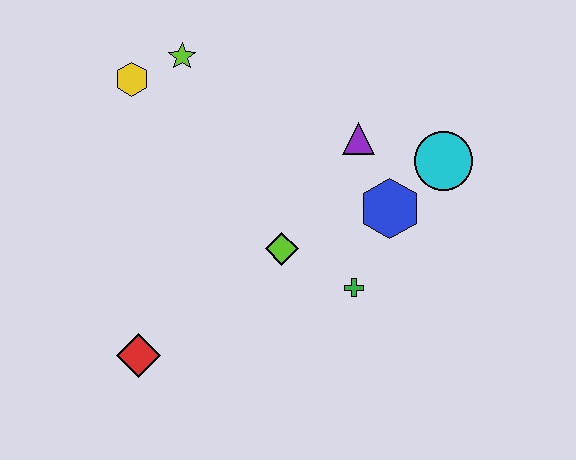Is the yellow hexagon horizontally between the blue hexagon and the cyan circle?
No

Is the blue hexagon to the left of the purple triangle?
No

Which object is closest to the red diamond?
The lime diamond is closest to the red diamond.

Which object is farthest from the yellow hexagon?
The cyan circle is farthest from the yellow hexagon.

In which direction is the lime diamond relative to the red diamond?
The lime diamond is to the right of the red diamond.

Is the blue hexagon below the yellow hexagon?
Yes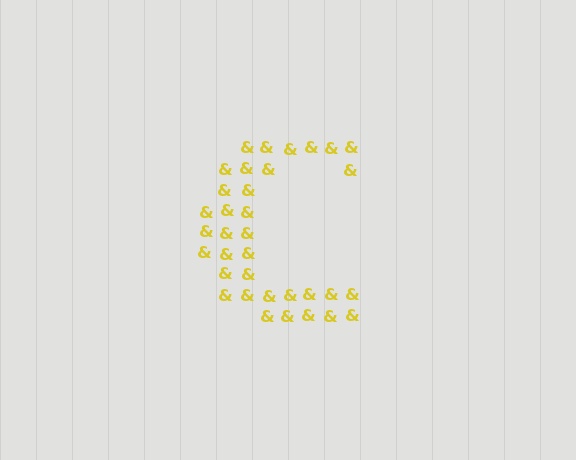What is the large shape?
The large shape is the letter C.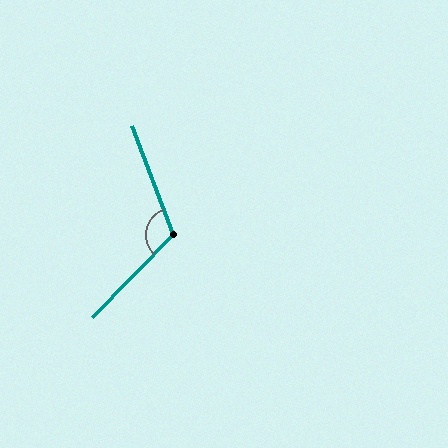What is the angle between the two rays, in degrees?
Approximately 115 degrees.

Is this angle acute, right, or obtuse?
It is obtuse.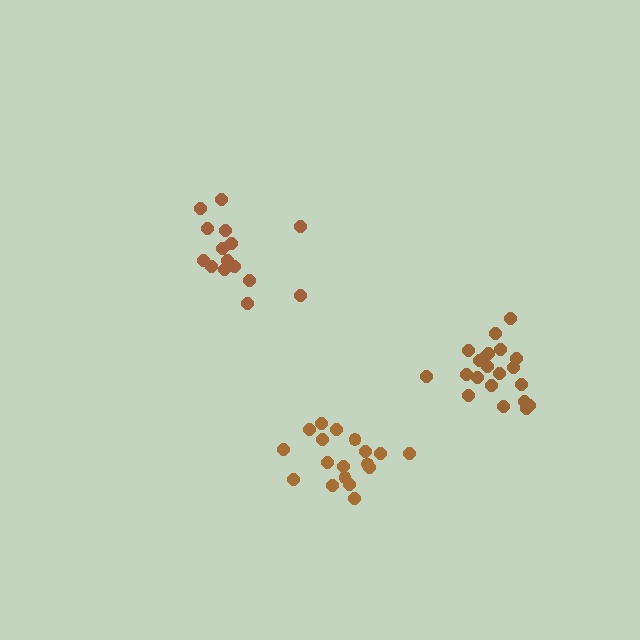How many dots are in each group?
Group 1: 15 dots, Group 2: 18 dots, Group 3: 21 dots (54 total).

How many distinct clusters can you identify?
There are 3 distinct clusters.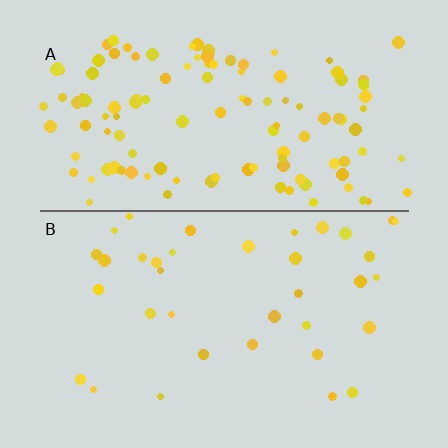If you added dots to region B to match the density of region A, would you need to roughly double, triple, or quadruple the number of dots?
Approximately triple.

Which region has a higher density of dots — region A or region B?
A (the top).